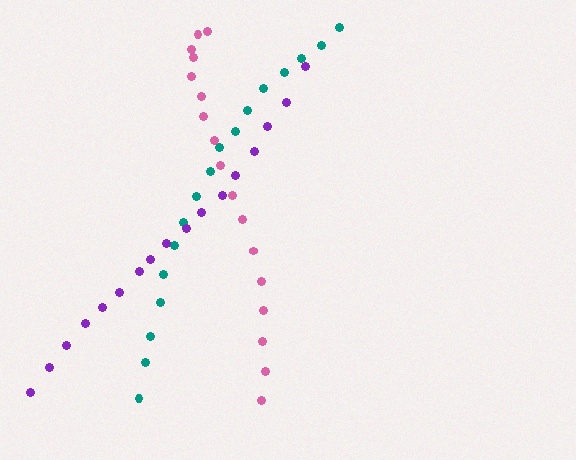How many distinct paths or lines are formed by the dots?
There are 3 distinct paths.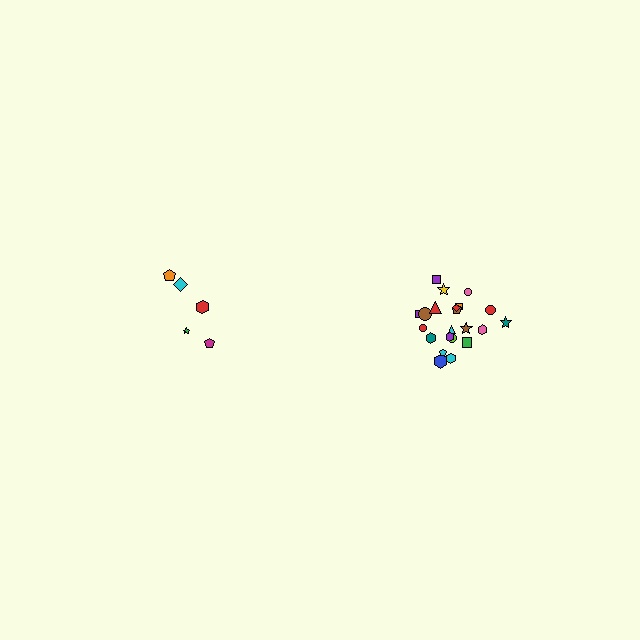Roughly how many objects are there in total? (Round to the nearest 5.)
Roughly 25 objects in total.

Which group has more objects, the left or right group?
The right group.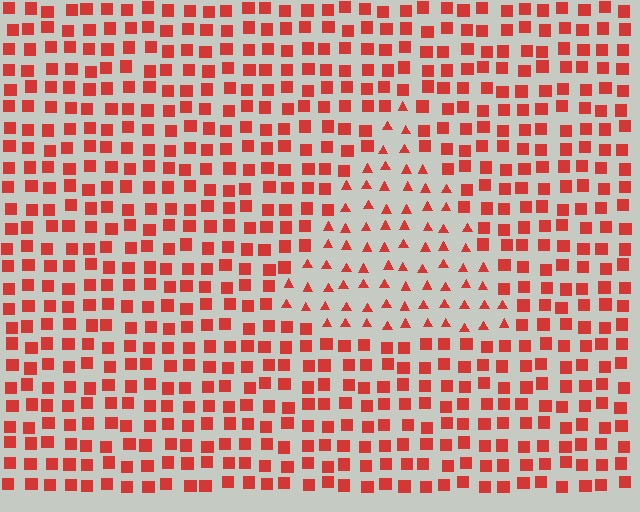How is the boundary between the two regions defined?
The boundary is defined by a change in element shape: triangles inside vs. squares outside. All elements share the same color and spacing.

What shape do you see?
I see a triangle.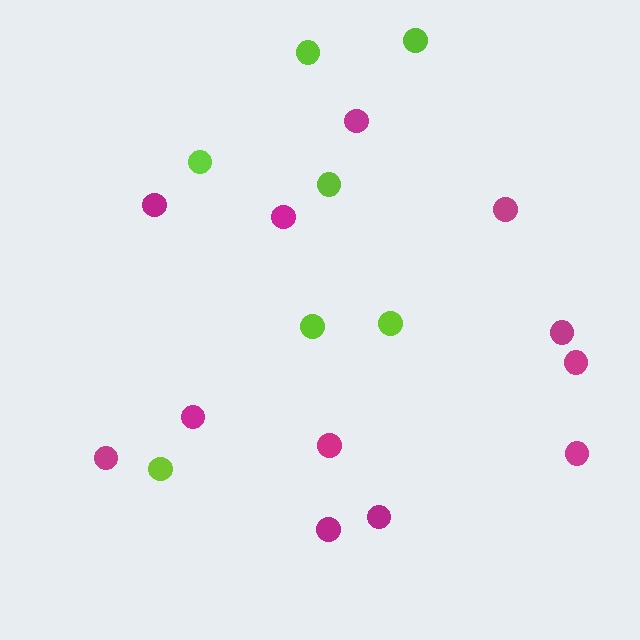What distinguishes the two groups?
There are 2 groups: one group of lime circles (7) and one group of magenta circles (12).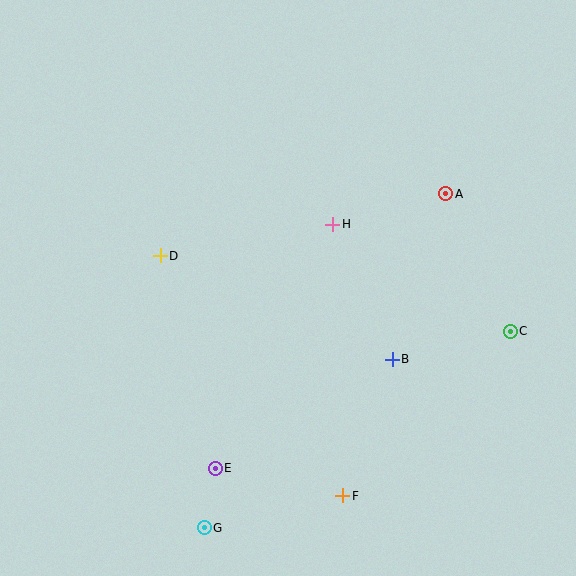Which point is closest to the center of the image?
Point H at (333, 224) is closest to the center.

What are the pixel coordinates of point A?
Point A is at (446, 194).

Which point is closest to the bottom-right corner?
Point F is closest to the bottom-right corner.